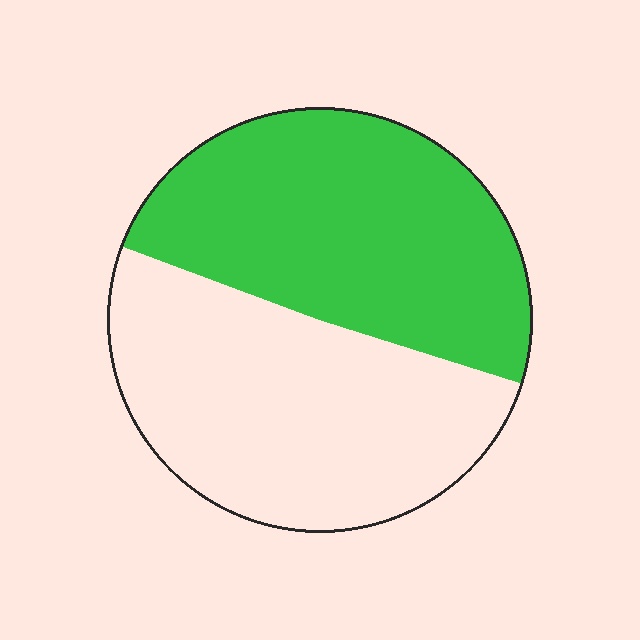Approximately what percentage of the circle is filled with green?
Approximately 50%.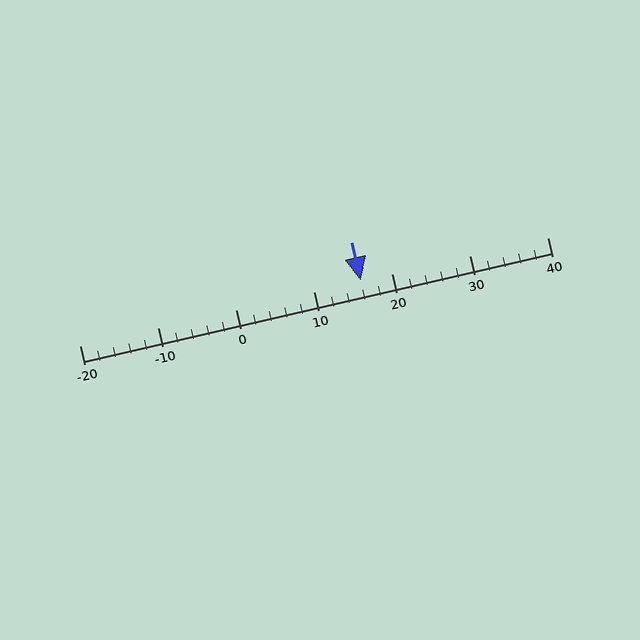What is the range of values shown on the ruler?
The ruler shows values from -20 to 40.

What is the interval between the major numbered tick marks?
The major tick marks are spaced 10 units apart.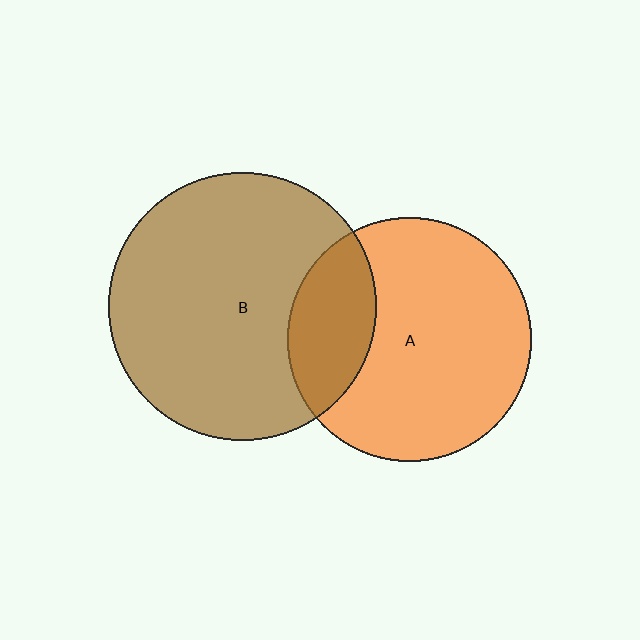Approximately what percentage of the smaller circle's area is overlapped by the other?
Approximately 25%.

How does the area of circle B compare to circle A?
Approximately 1.2 times.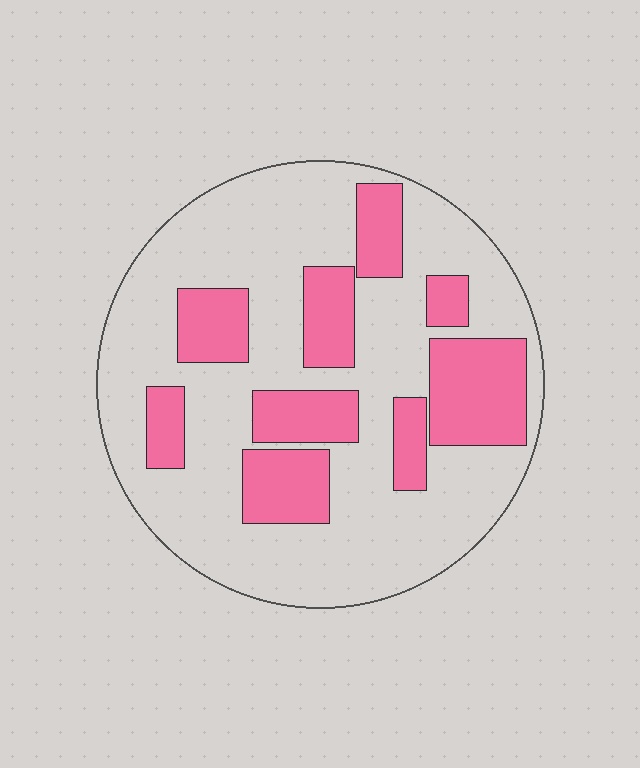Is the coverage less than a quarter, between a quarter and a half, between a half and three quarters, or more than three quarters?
Between a quarter and a half.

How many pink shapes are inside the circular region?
9.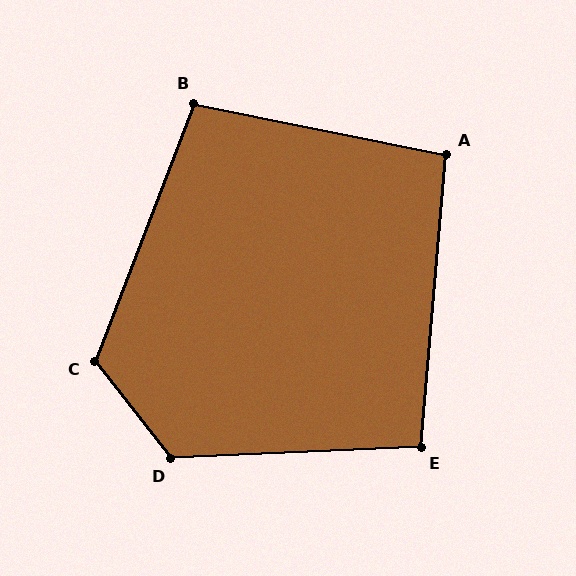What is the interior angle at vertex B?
Approximately 100 degrees (obtuse).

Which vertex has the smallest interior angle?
A, at approximately 96 degrees.